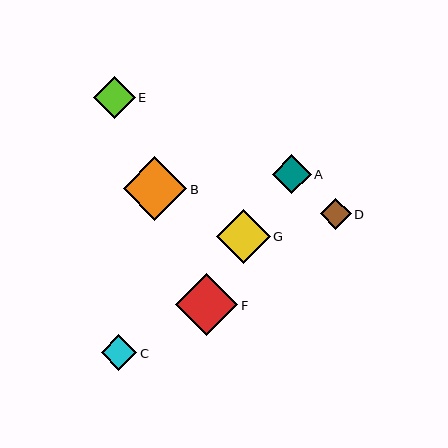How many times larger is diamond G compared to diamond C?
Diamond G is approximately 1.5 times the size of diamond C.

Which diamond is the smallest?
Diamond D is the smallest with a size of approximately 31 pixels.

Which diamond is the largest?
Diamond B is the largest with a size of approximately 64 pixels.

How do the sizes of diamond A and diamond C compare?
Diamond A and diamond C are approximately the same size.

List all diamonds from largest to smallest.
From largest to smallest: B, F, G, E, A, C, D.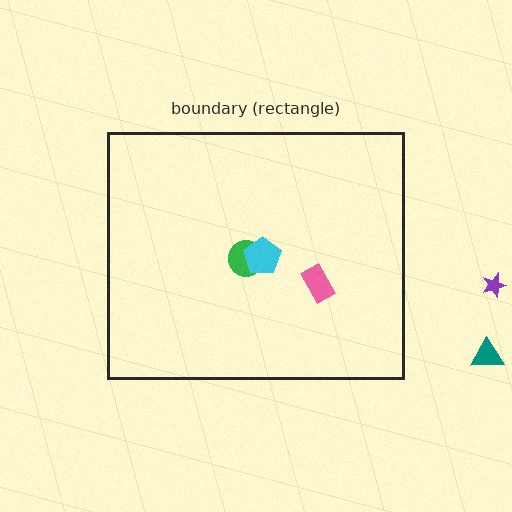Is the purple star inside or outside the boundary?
Outside.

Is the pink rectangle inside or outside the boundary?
Inside.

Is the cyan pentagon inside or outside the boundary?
Inside.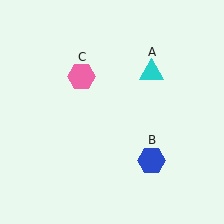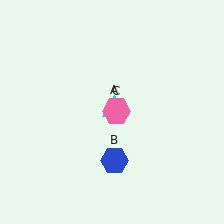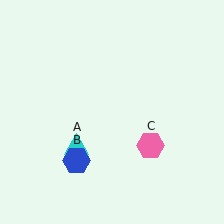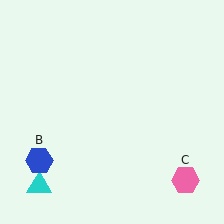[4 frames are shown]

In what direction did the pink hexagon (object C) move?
The pink hexagon (object C) moved down and to the right.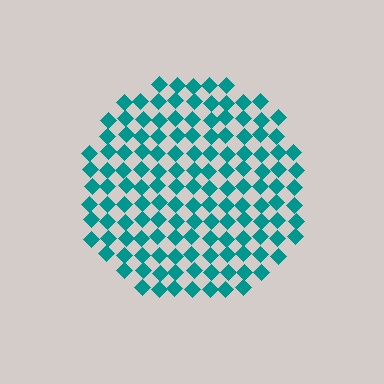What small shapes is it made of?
It is made of small diamonds.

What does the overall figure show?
The overall figure shows a circle.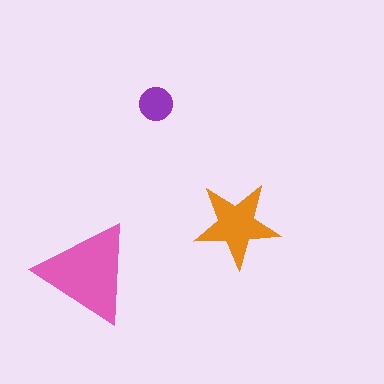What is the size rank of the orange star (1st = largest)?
2nd.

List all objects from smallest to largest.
The purple circle, the orange star, the pink triangle.